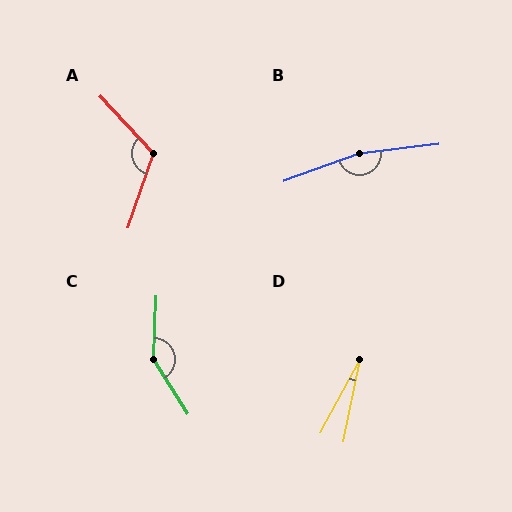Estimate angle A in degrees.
Approximately 118 degrees.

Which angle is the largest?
B, at approximately 167 degrees.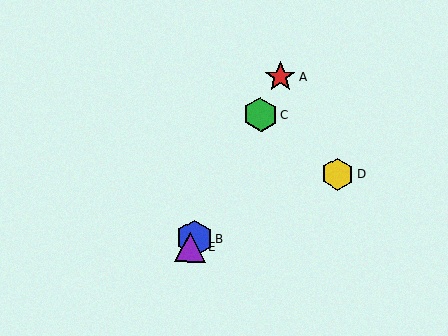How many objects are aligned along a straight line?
4 objects (A, B, C, E) are aligned along a straight line.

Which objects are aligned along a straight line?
Objects A, B, C, E are aligned along a straight line.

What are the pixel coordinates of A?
Object A is at (280, 77).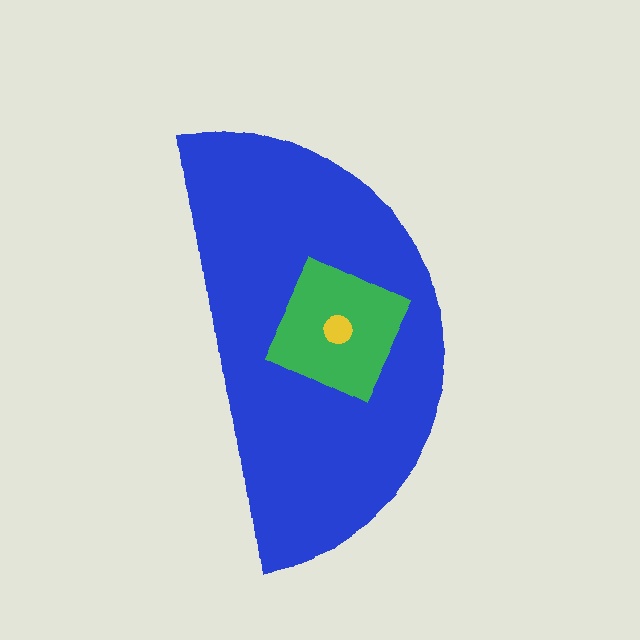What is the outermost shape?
The blue semicircle.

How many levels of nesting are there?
3.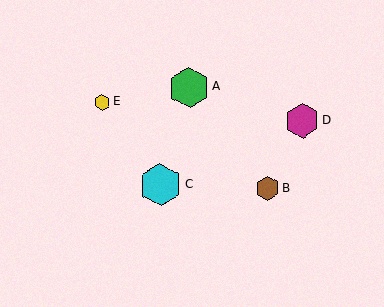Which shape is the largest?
The cyan hexagon (labeled C) is the largest.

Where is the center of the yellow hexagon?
The center of the yellow hexagon is at (102, 102).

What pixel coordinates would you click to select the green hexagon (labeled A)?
Click at (189, 87) to select the green hexagon A.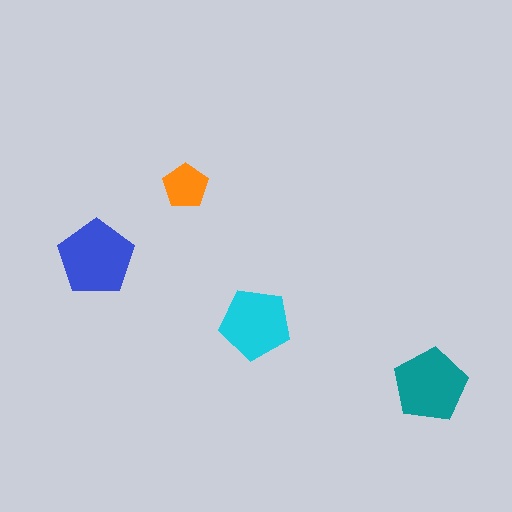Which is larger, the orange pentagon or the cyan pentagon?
The cyan one.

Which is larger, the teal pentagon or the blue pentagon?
The blue one.